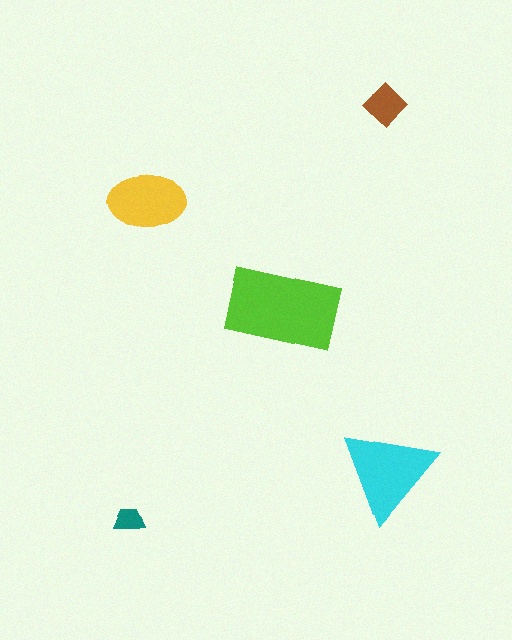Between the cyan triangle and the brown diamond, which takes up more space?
The cyan triangle.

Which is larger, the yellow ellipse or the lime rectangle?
The lime rectangle.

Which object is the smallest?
The teal trapezoid.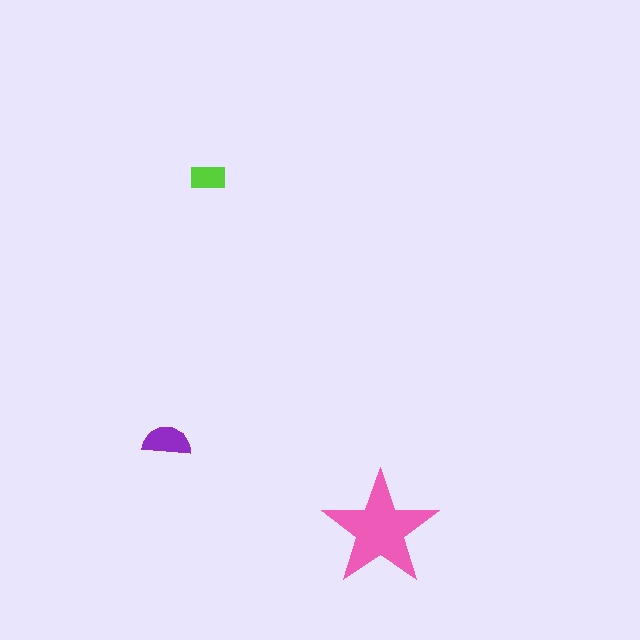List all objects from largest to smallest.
The pink star, the purple semicircle, the lime rectangle.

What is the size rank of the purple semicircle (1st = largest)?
2nd.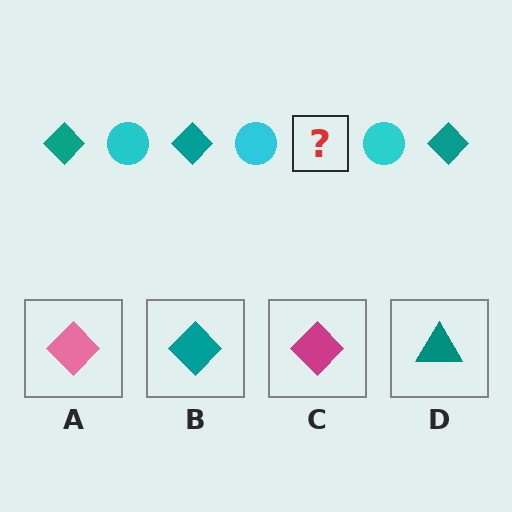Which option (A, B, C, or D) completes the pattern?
B.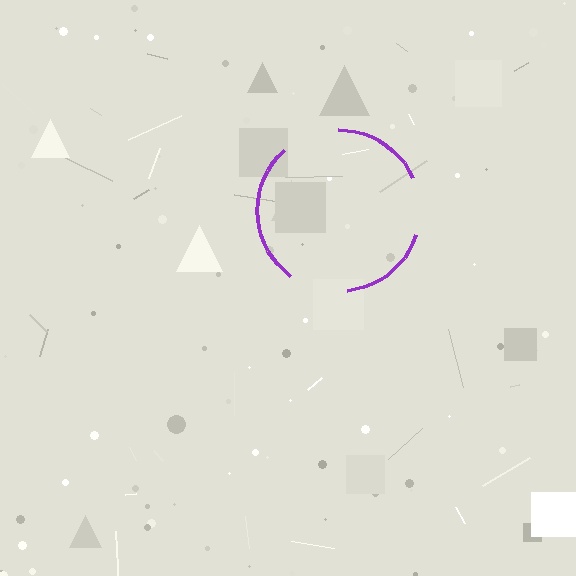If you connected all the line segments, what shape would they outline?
They would outline a circle.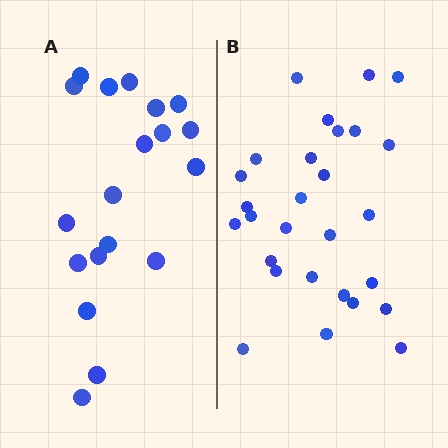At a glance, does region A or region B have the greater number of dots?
Region B (the right region) has more dots.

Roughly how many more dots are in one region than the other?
Region B has roughly 8 or so more dots than region A.